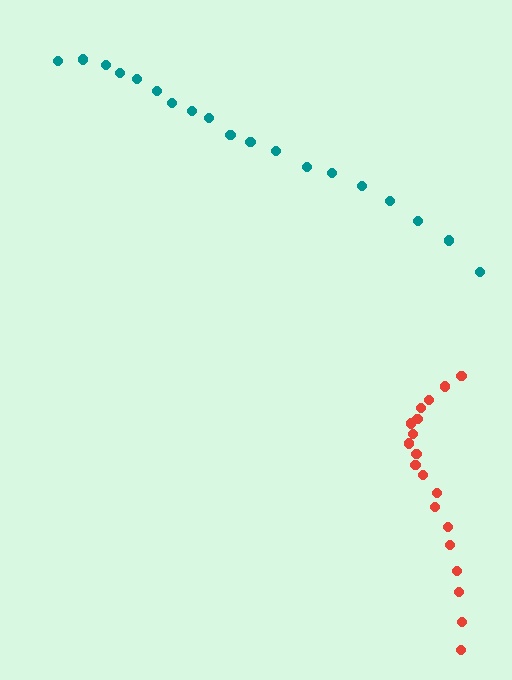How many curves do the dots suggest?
There are 2 distinct paths.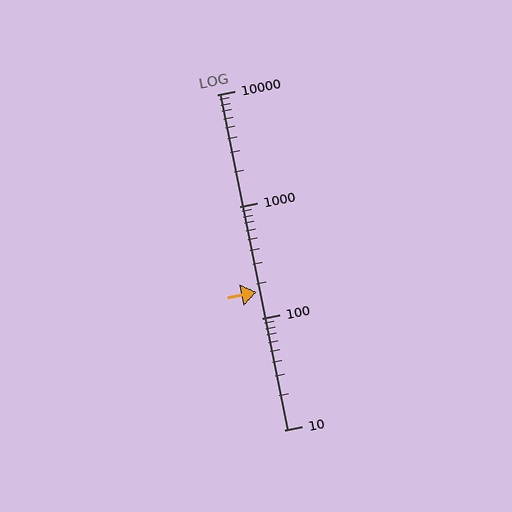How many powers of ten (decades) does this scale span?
The scale spans 3 decades, from 10 to 10000.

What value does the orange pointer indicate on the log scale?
The pointer indicates approximately 170.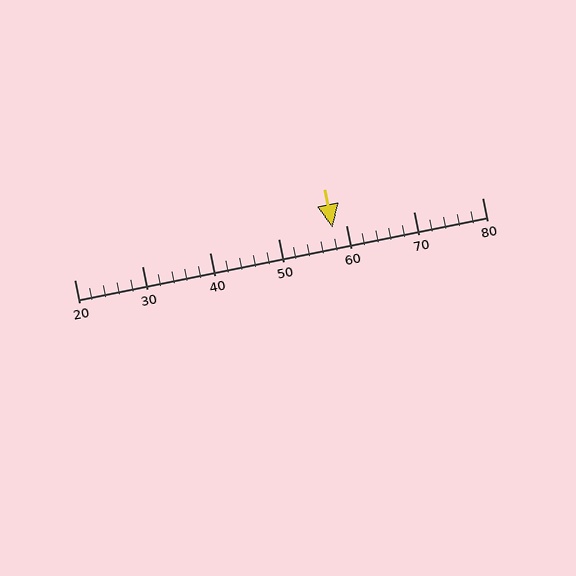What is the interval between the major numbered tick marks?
The major tick marks are spaced 10 units apart.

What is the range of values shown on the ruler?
The ruler shows values from 20 to 80.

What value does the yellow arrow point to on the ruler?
The yellow arrow points to approximately 58.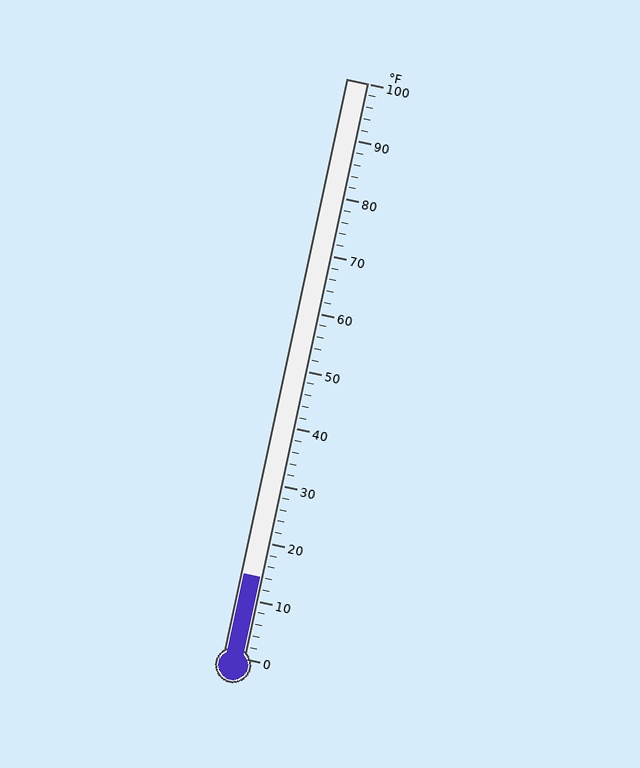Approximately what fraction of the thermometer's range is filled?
The thermometer is filled to approximately 15% of its range.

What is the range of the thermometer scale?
The thermometer scale ranges from 0°F to 100°F.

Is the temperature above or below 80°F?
The temperature is below 80°F.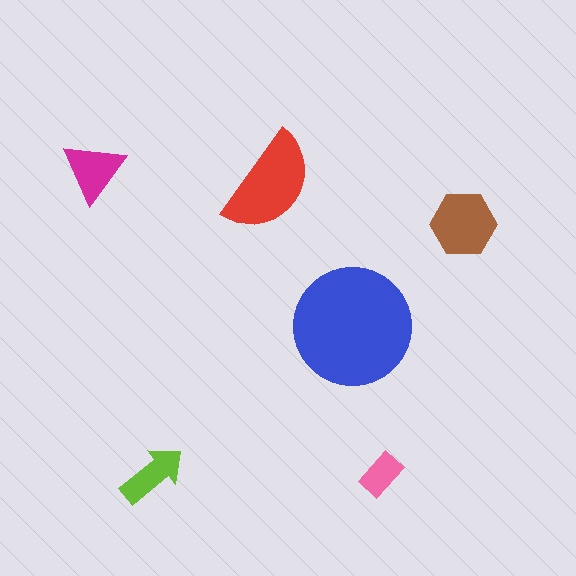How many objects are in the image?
There are 6 objects in the image.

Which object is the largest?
The blue circle.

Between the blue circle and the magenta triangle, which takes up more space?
The blue circle.